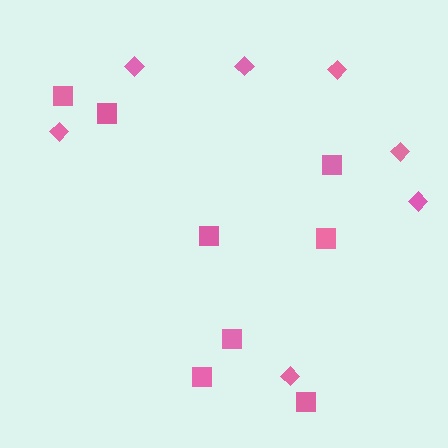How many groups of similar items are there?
There are 2 groups: one group of diamonds (7) and one group of squares (8).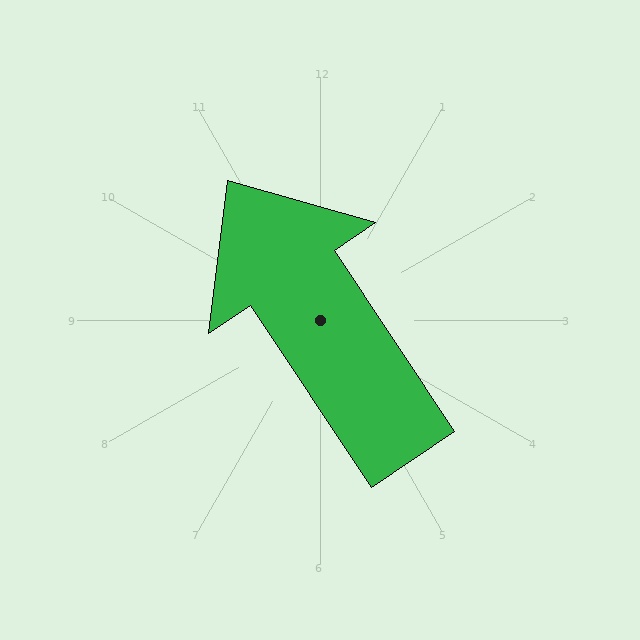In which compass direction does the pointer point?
Northwest.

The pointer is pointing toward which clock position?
Roughly 11 o'clock.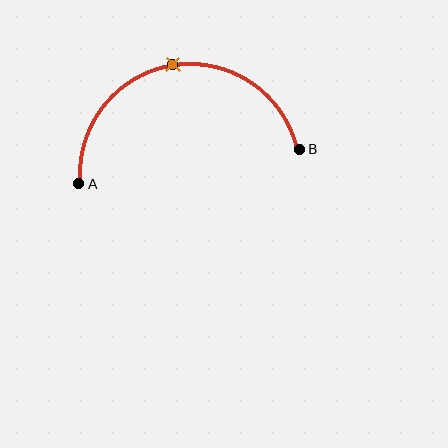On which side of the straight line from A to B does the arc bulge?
The arc bulges above the straight line connecting A and B.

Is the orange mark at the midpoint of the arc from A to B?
Yes. The orange mark lies on the arc at equal arc-length from both A and B — it is the arc midpoint.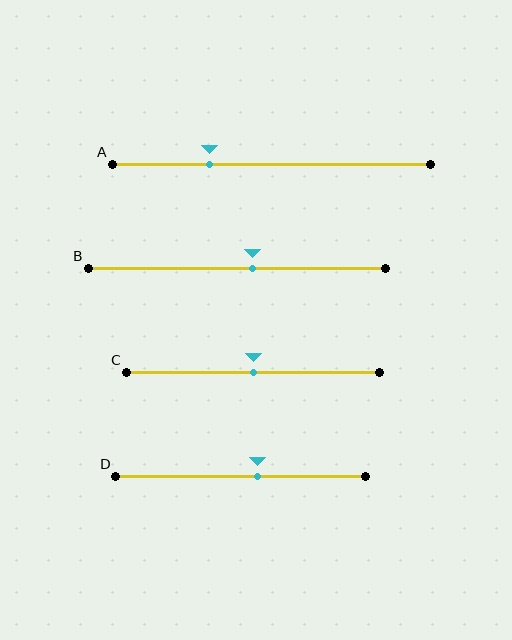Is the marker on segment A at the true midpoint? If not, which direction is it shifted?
No, the marker on segment A is shifted to the left by about 19% of the segment length.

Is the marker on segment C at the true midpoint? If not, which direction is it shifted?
Yes, the marker on segment C is at the true midpoint.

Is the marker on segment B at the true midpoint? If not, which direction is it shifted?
No, the marker on segment B is shifted to the right by about 5% of the segment length.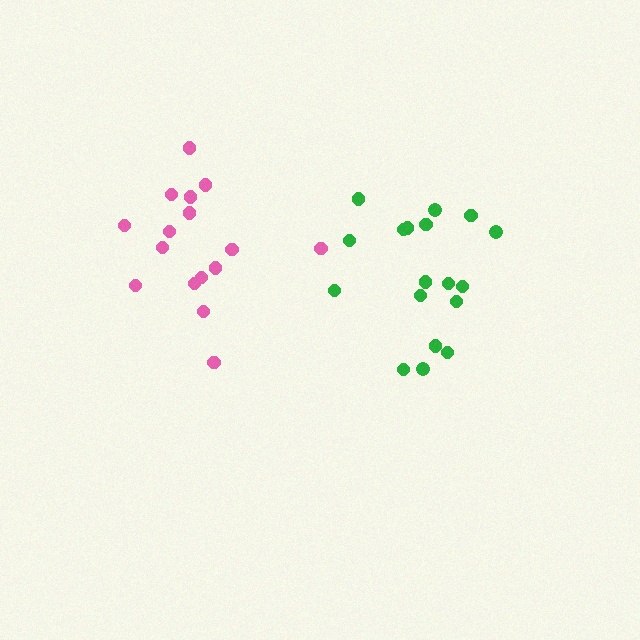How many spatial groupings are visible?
There are 2 spatial groupings.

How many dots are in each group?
Group 1: 16 dots, Group 2: 18 dots (34 total).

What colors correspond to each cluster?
The clusters are colored: pink, green.